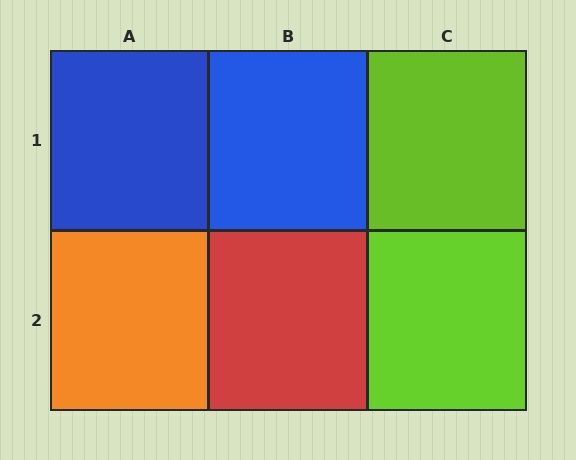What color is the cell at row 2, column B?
Red.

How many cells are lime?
2 cells are lime.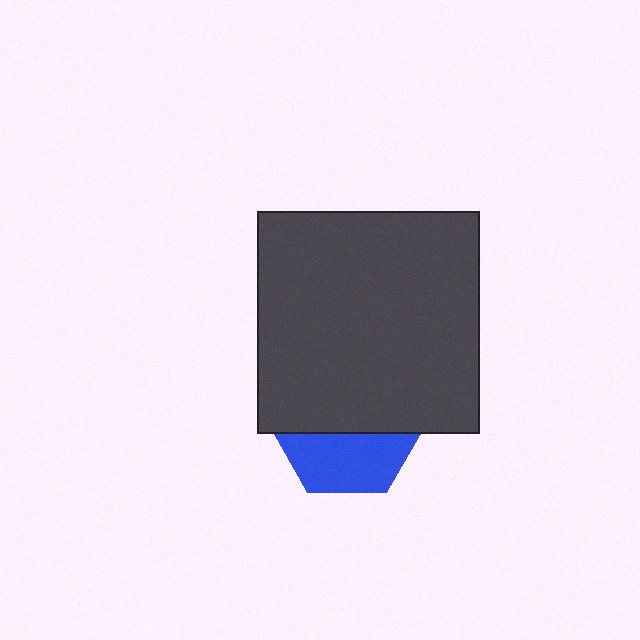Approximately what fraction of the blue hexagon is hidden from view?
Roughly 59% of the blue hexagon is hidden behind the dark gray square.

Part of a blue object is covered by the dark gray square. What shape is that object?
It is a hexagon.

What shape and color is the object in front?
The object in front is a dark gray square.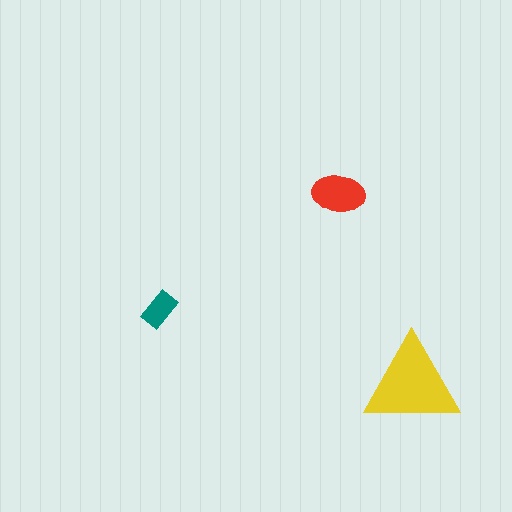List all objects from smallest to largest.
The teal rectangle, the red ellipse, the yellow triangle.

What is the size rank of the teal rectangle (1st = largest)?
3rd.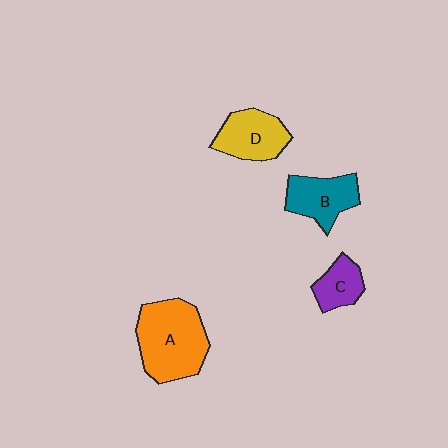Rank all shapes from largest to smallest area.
From largest to smallest: A (orange), D (yellow), B (teal), C (purple).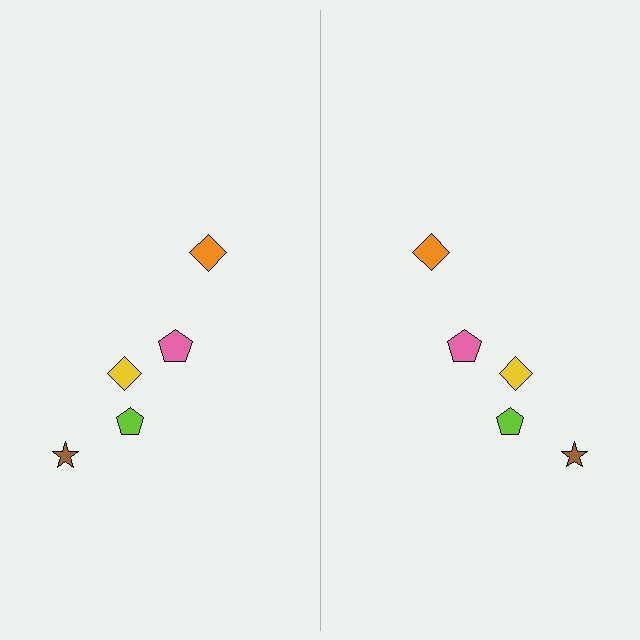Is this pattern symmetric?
Yes, this pattern has bilateral (reflection) symmetry.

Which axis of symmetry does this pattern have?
The pattern has a vertical axis of symmetry running through the center of the image.